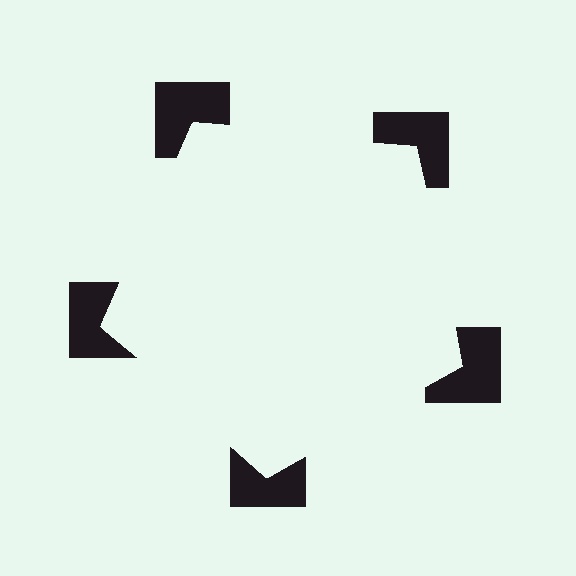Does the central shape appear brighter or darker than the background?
It typically appears slightly brighter than the background, even though no actual brightness change is drawn.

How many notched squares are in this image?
There are 5 — one at each vertex of the illusory pentagon.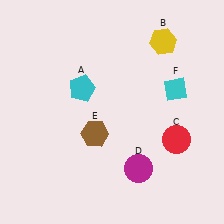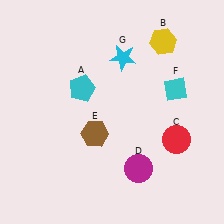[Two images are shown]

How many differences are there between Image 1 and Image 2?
There is 1 difference between the two images.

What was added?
A cyan star (G) was added in Image 2.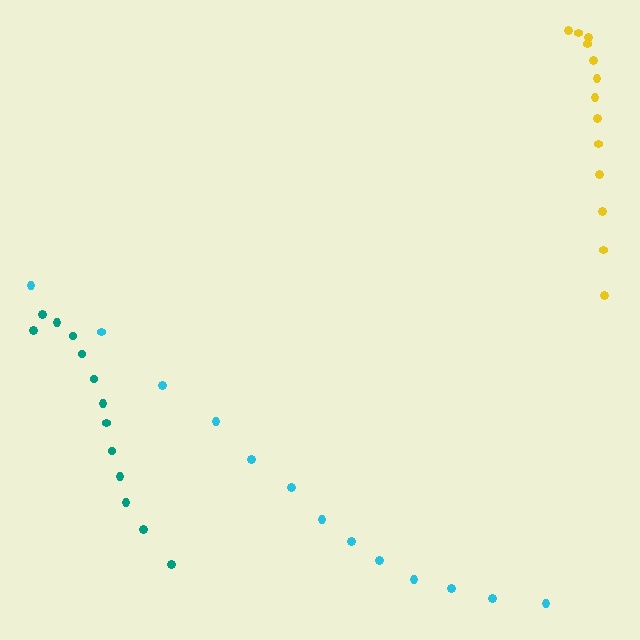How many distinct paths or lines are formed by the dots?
There are 3 distinct paths.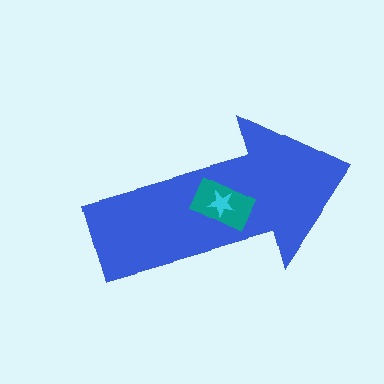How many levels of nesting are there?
3.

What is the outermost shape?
The blue arrow.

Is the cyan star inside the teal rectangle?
Yes.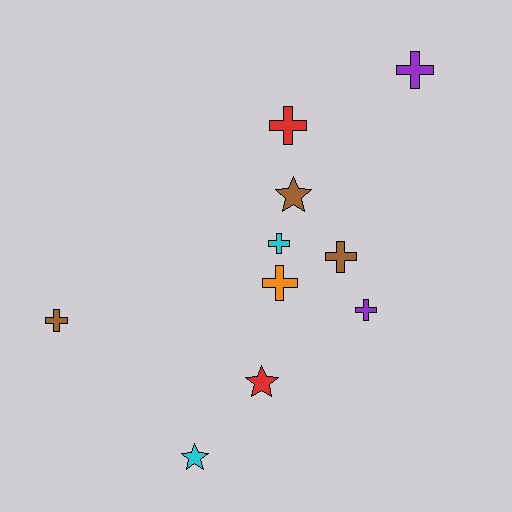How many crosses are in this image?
There are 7 crosses.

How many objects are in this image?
There are 10 objects.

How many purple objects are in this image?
There are 2 purple objects.